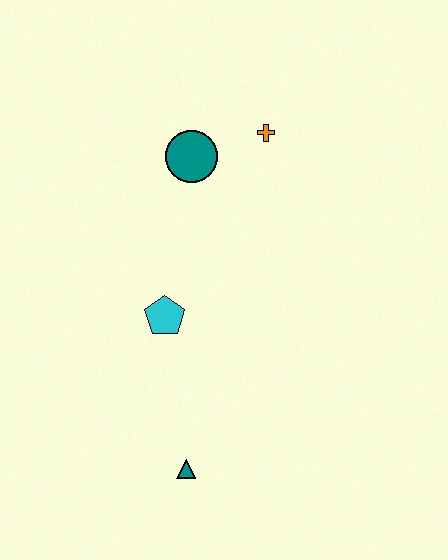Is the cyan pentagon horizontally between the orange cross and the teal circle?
No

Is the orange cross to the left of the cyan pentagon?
No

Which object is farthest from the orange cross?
The teal triangle is farthest from the orange cross.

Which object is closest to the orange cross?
The teal circle is closest to the orange cross.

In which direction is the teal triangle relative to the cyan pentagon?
The teal triangle is below the cyan pentagon.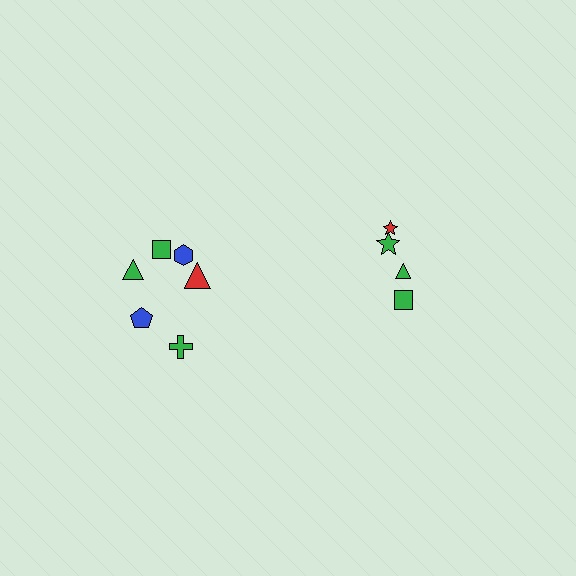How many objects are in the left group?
There are 6 objects.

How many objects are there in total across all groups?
There are 10 objects.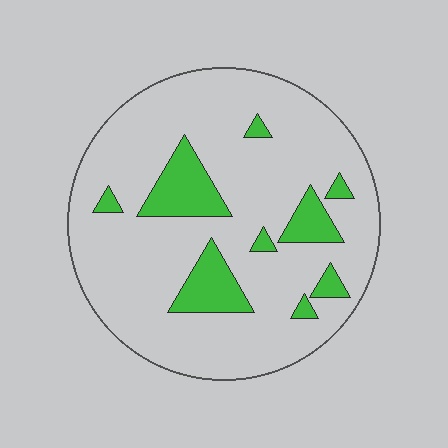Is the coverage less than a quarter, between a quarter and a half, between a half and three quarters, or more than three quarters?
Less than a quarter.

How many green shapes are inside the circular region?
9.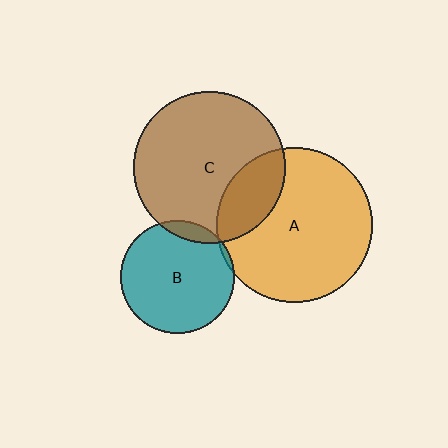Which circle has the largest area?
Circle A (orange).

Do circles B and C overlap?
Yes.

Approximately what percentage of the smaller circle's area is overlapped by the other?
Approximately 10%.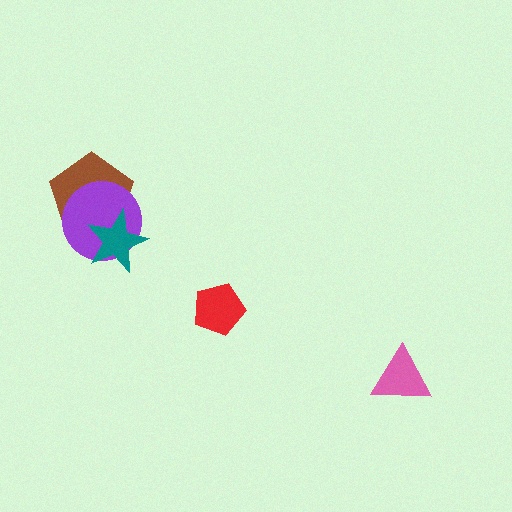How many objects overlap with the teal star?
2 objects overlap with the teal star.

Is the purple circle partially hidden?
Yes, it is partially covered by another shape.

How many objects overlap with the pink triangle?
0 objects overlap with the pink triangle.